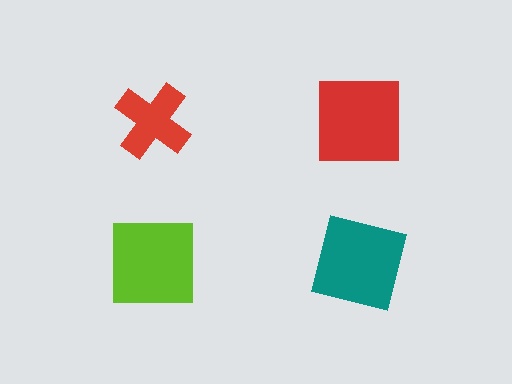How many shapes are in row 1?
2 shapes.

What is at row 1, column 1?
A red cross.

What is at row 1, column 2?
A red square.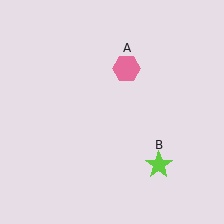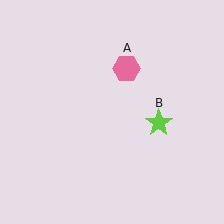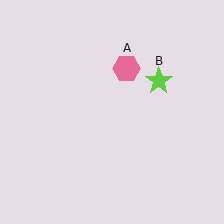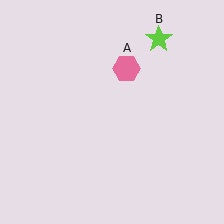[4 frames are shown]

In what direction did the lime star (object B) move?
The lime star (object B) moved up.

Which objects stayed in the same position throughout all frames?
Pink hexagon (object A) remained stationary.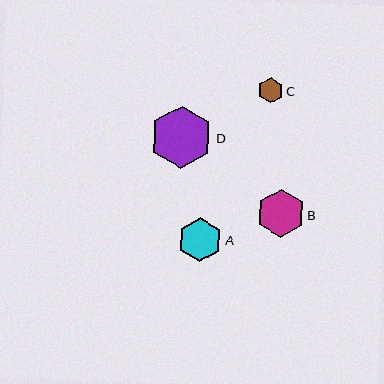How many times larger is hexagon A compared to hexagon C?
Hexagon A is approximately 1.7 times the size of hexagon C.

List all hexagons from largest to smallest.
From largest to smallest: D, B, A, C.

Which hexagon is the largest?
Hexagon D is the largest with a size of approximately 63 pixels.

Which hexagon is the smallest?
Hexagon C is the smallest with a size of approximately 25 pixels.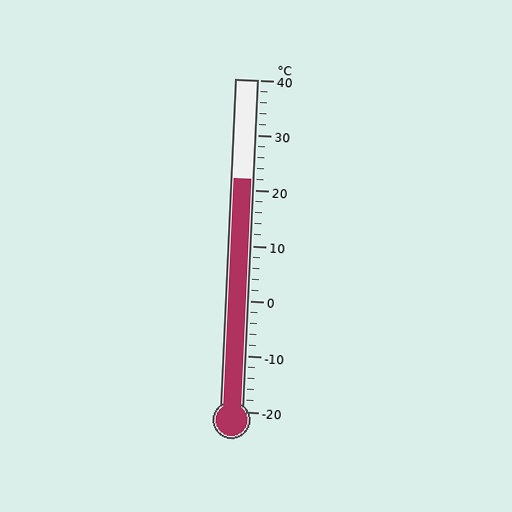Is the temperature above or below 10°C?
The temperature is above 10°C.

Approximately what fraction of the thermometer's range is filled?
The thermometer is filled to approximately 70% of its range.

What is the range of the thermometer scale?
The thermometer scale ranges from -20°C to 40°C.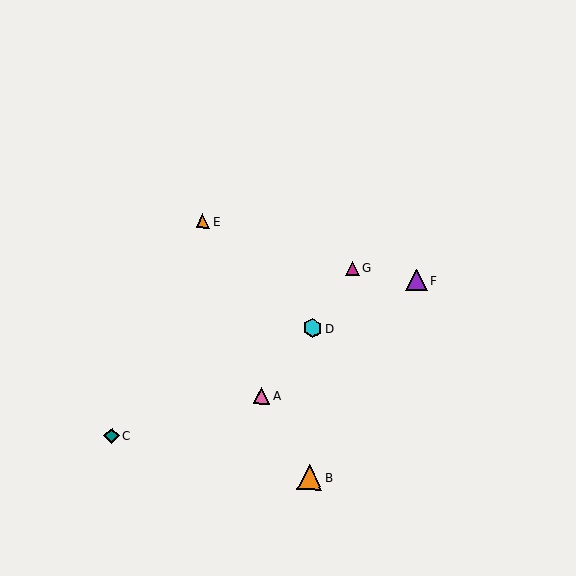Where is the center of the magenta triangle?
The center of the magenta triangle is at (353, 269).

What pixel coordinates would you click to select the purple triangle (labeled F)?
Click at (417, 280) to select the purple triangle F.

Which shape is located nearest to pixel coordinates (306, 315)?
The cyan hexagon (labeled D) at (313, 328) is nearest to that location.